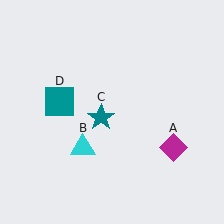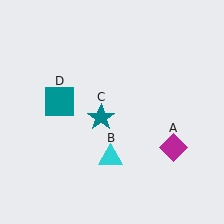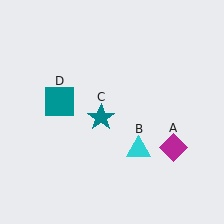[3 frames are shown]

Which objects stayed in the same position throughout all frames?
Magenta diamond (object A) and teal star (object C) and teal square (object D) remained stationary.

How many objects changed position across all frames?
1 object changed position: cyan triangle (object B).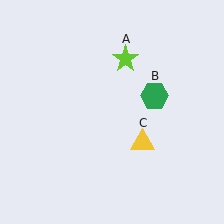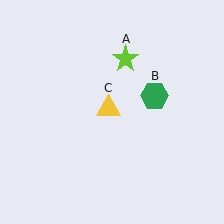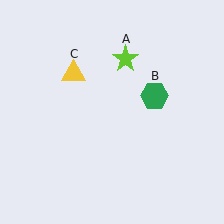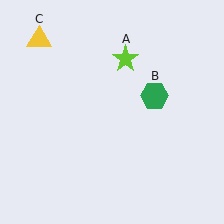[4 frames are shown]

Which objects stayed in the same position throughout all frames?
Lime star (object A) and green hexagon (object B) remained stationary.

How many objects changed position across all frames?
1 object changed position: yellow triangle (object C).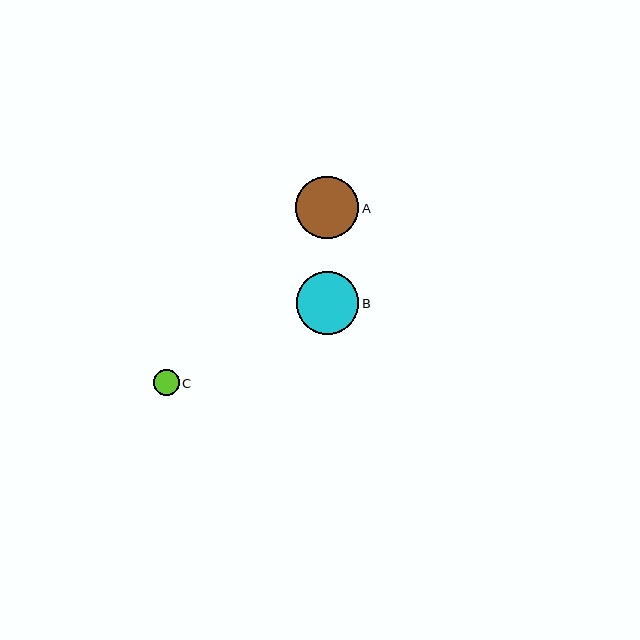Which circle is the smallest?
Circle C is the smallest with a size of approximately 26 pixels.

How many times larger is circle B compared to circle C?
Circle B is approximately 2.4 times the size of circle C.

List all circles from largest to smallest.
From largest to smallest: A, B, C.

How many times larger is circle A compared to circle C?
Circle A is approximately 2.4 times the size of circle C.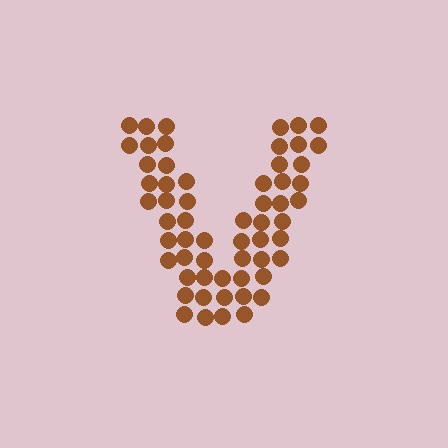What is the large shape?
The large shape is the letter V.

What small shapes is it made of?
It is made of small circles.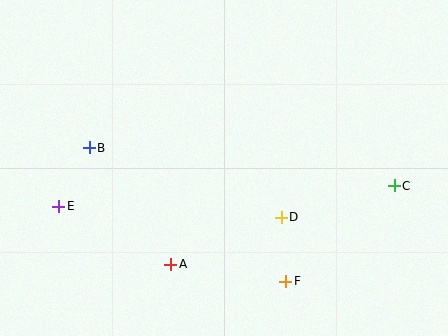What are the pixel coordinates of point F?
Point F is at (286, 281).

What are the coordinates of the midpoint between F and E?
The midpoint between F and E is at (172, 244).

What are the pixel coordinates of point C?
Point C is at (394, 186).